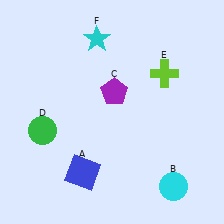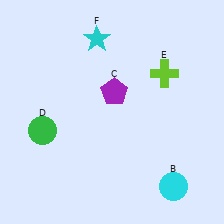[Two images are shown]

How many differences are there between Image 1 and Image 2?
There is 1 difference between the two images.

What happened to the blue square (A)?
The blue square (A) was removed in Image 2. It was in the bottom-left area of Image 1.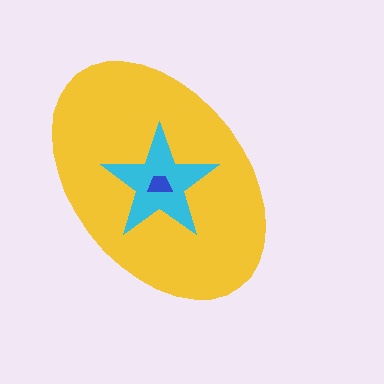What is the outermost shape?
The yellow ellipse.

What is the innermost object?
The blue trapezoid.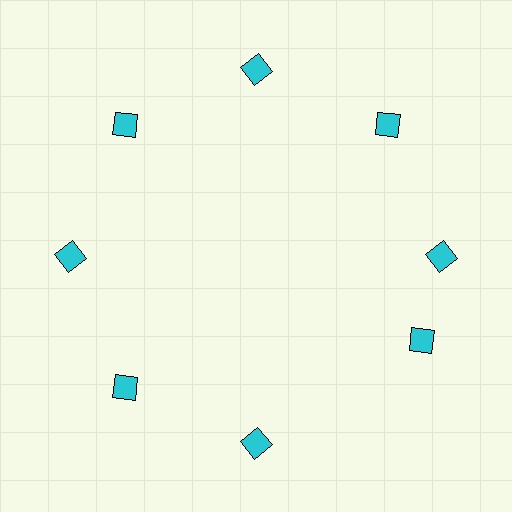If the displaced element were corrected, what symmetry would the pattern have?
It would have 8-fold rotational symmetry — the pattern would map onto itself every 45 degrees.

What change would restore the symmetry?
The symmetry would be restored by rotating it back into even spacing with its neighbors so that all 8 diamonds sit at equal angles and equal distance from the center.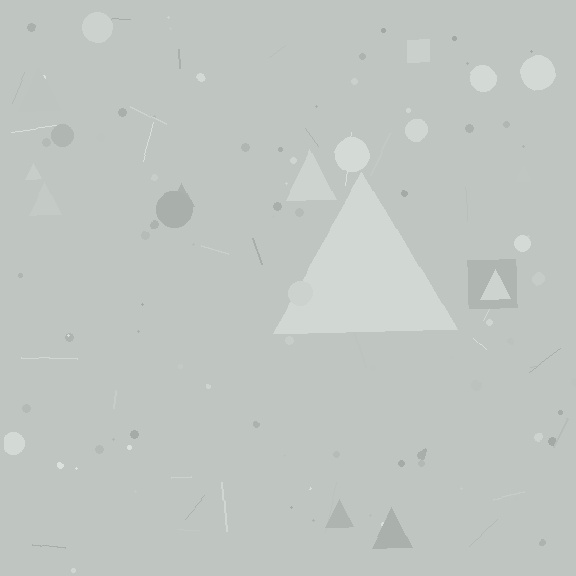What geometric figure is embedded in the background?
A triangle is embedded in the background.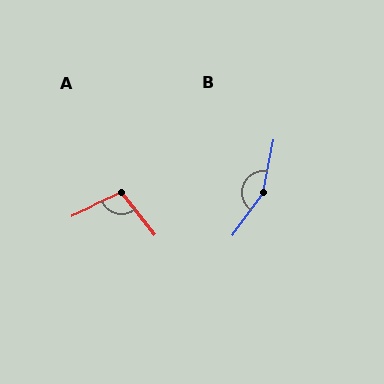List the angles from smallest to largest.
A (105°), B (155°).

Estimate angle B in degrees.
Approximately 155 degrees.